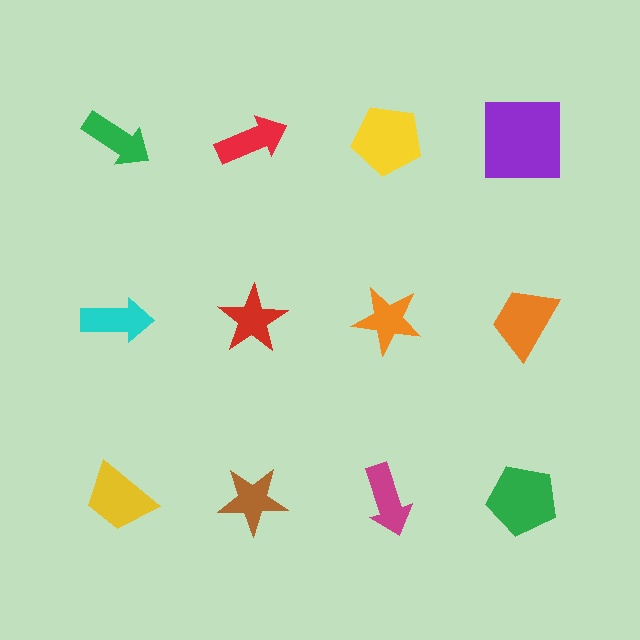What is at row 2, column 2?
A red star.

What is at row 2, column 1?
A cyan arrow.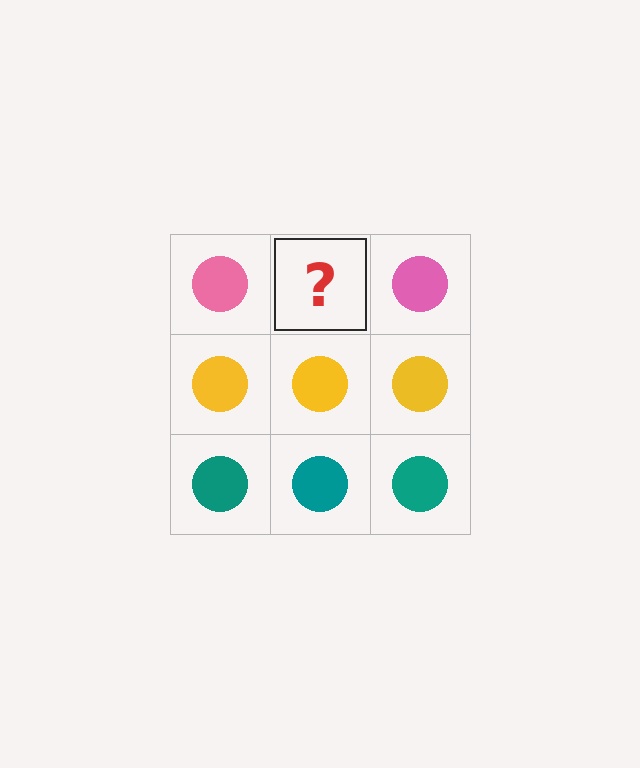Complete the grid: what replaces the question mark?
The question mark should be replaced with a pink circle.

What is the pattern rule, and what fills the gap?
The rule is that each row has a consistent color. The gap should be filled with a pink circle.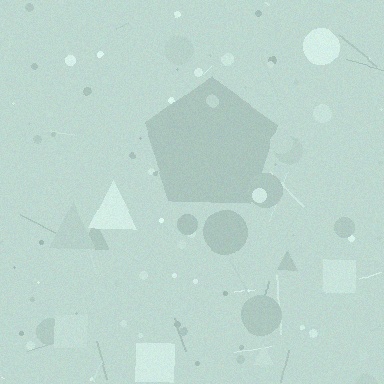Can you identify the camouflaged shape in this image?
The camouflaged shape is a pentagon.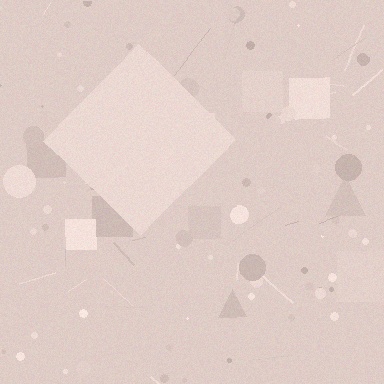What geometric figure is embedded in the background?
A diamond is embedded in the background.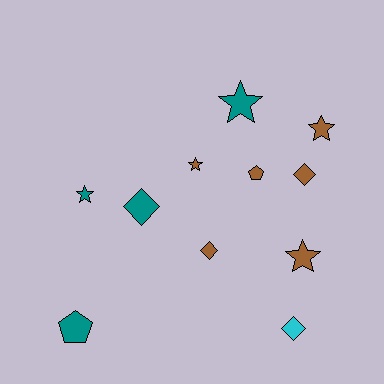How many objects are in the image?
There are 11 objects.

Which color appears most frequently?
Brown, with 6 objects.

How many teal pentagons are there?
There is 1 teal pentagon.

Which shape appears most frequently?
Star, with 5 objects.